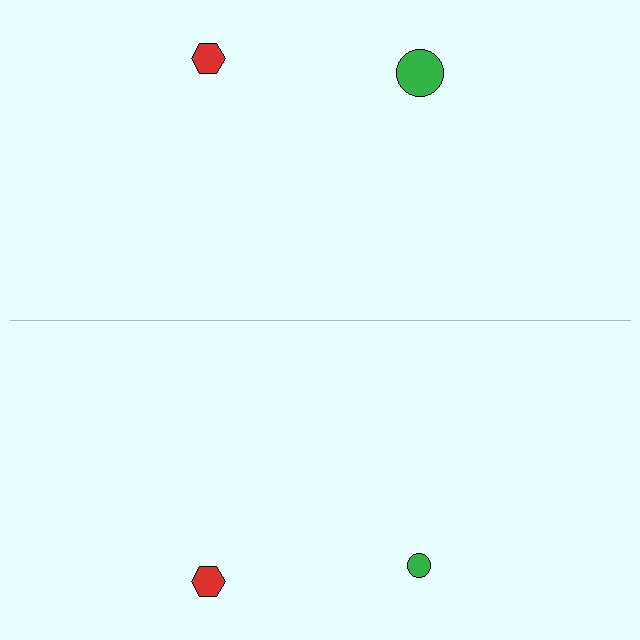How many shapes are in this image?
There are 4 shapes in this image.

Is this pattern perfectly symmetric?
No, the pattern is not perfectly symmetric. The green circle on the bottom side has a different size than its mirror counterpart.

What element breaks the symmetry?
The green circle on the bottom side has a different size than its mirror counterpart.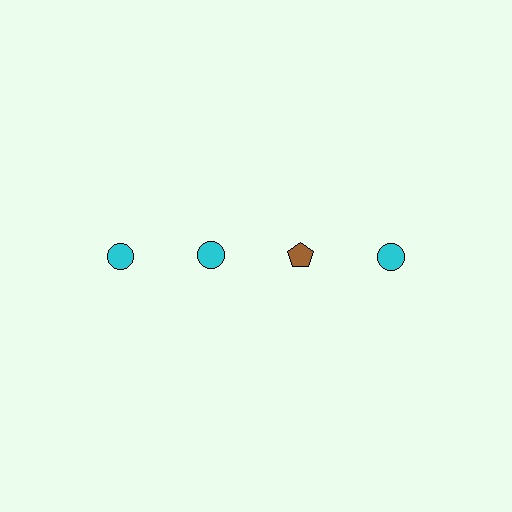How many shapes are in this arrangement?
There are 4 shapes arranged in a grid pattern.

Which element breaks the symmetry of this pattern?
The brown pentagon in the top row, center column breaks the symmetry. All other shapes are cyan circles.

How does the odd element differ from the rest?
It differs in both color (brown instead of cyan) and shape (pentagon instead of circle).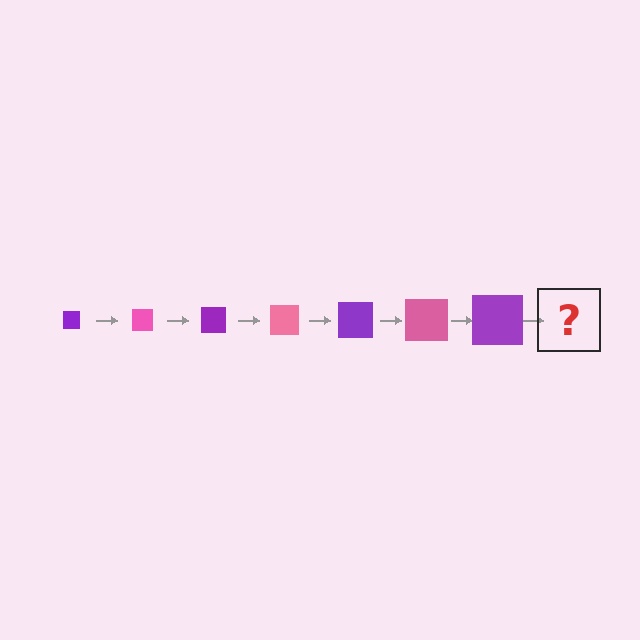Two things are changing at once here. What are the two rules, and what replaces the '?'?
The two rules are that the square grows larger each step and the color cycles through purple and pink. The '?' should be a pink square, larger than the previous one.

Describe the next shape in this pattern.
It should be a pink square, larger than the previous one.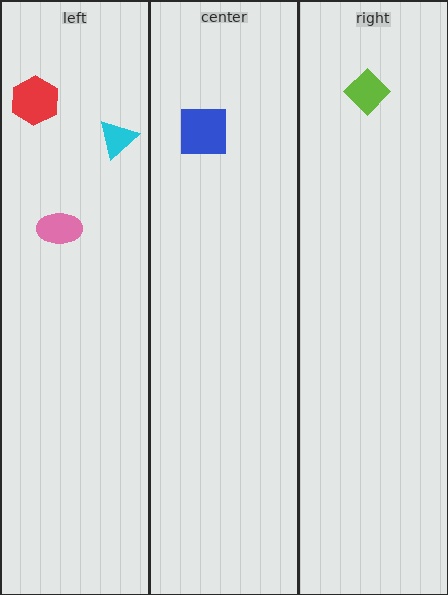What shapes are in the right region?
The lime diamond.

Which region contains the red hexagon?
The left region.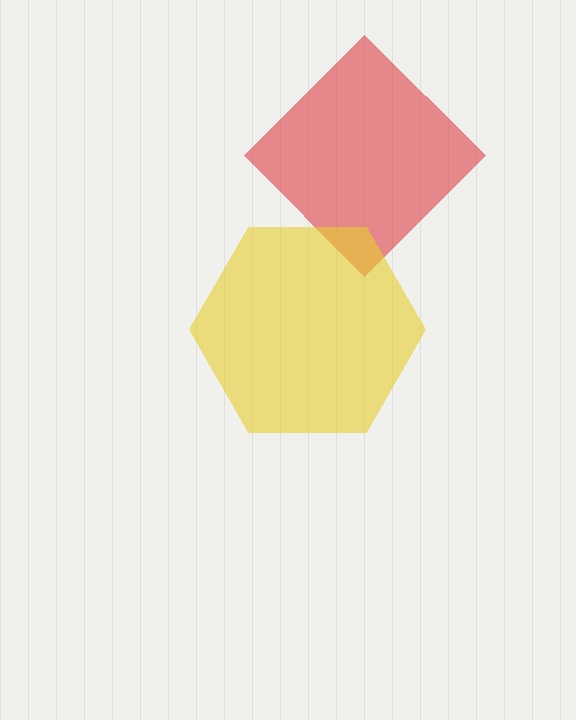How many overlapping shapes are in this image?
There are 2 overlapping shapes in the image.